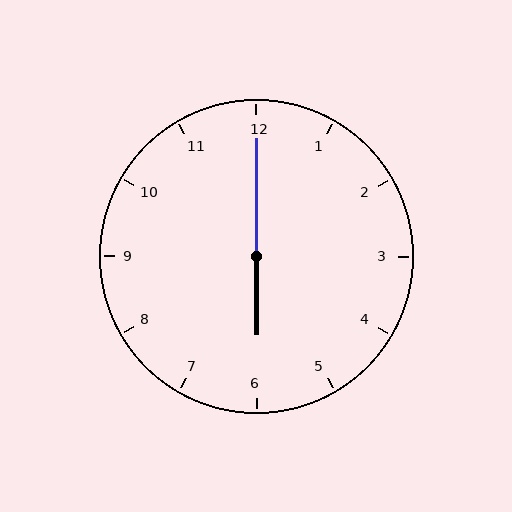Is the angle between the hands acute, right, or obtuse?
It is obtuse.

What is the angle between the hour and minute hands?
Approximately 180 degrees.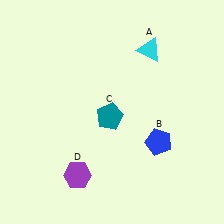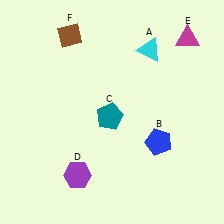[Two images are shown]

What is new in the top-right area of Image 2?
A magenta triangle (E) was added in the top-right area of Image 2.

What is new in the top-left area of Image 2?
A brown diamond (F) was added in the top-left area of Image 2.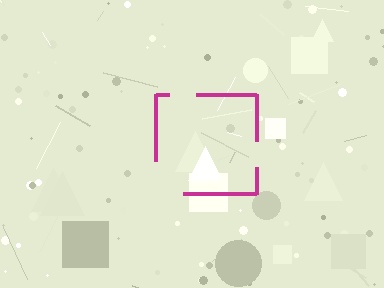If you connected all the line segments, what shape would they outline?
They would outline a square.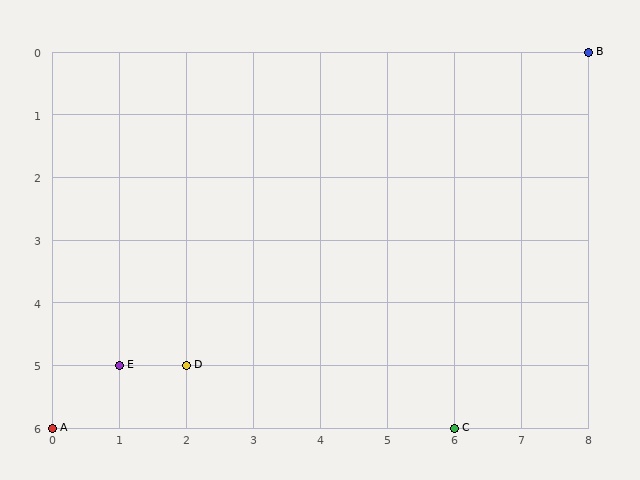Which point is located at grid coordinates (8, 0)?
Point B is at (8, 0).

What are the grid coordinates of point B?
Point B is at grid coordinates (8, 0).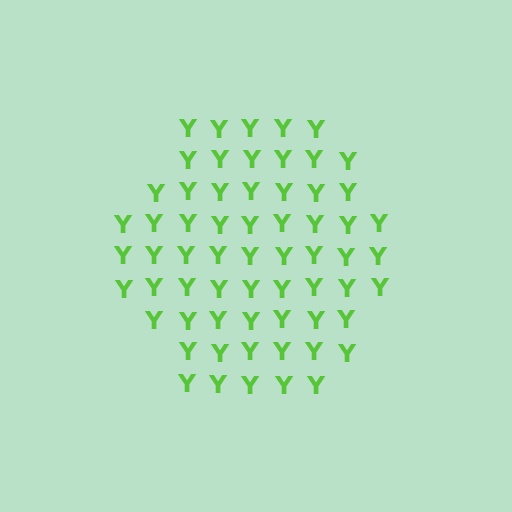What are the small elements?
The small elements are letter Y's.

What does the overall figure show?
The overall figure shows a hexagon.